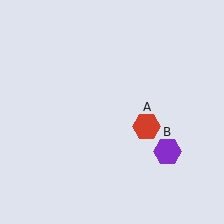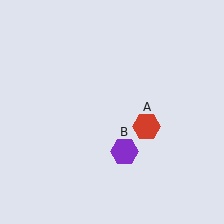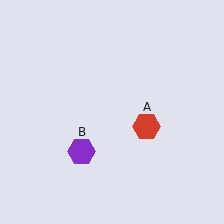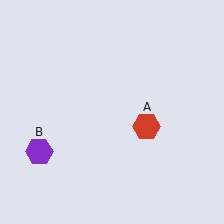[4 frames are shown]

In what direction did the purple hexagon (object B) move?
The purple hexagon (object B) moved left.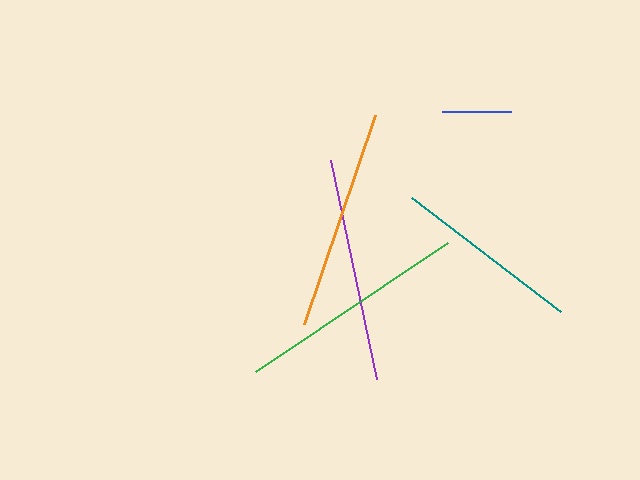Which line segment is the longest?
The green line is the longest at approximately 232 pixels.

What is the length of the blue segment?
The blue segment is approximately 69 pixels long.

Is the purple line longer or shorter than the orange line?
The purple line is longer than the orange line.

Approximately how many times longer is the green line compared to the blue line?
The green line is approximately 3.4 times the length of the blue line.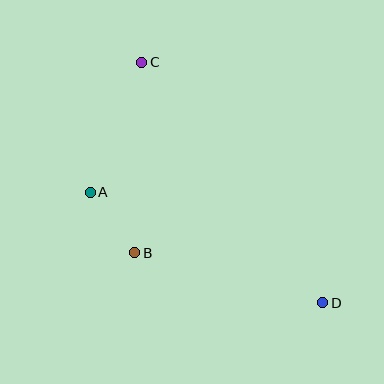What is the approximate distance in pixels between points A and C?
The distance between A and C is approximately 140 pixels.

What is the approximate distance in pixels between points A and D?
The distance between A and D is approximately 258 pixels.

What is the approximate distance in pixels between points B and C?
The distance between B and C is approximately 191 pixels.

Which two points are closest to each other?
Points A and B are closest to each other.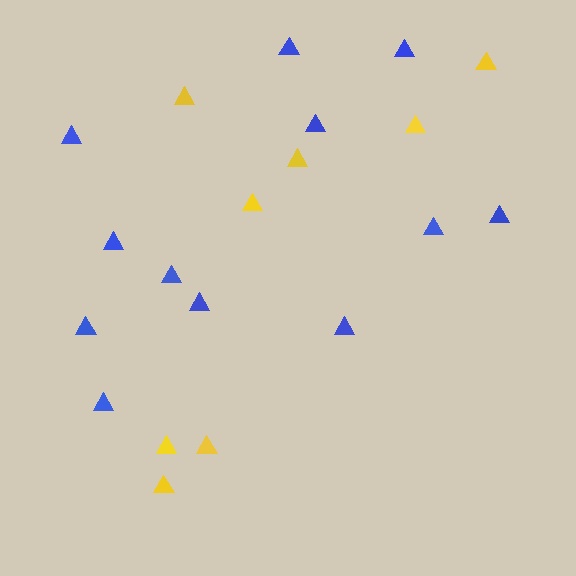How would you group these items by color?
There are 2 groups: one group of yellow triangles (8) and one group of blue triangles (12).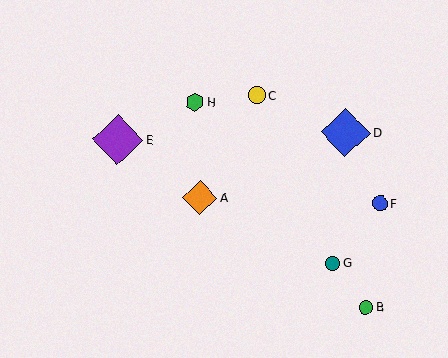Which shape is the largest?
The purple diamond (labeled E) is the largest.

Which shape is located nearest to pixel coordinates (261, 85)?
The yellow circle (labeled C) at (257, 95) is nearest to that location.